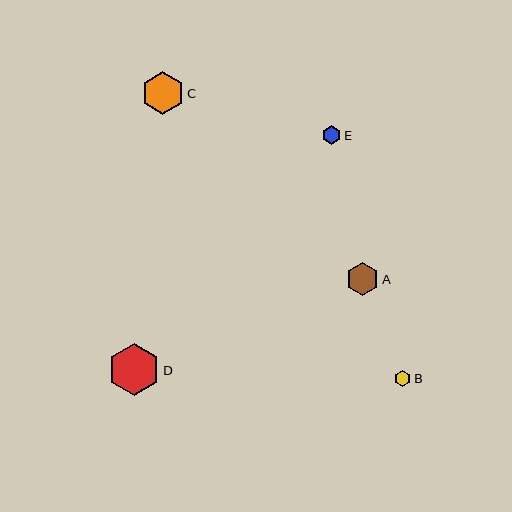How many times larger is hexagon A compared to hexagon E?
Hexagon A is approximately 1.7 times the size of hexagon E.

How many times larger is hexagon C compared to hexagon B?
Hexagon C is approximately 2.6 times the size of hexagon B.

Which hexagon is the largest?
Hexagon D is the largest with a size of approximately 52 pixels.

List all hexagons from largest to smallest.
From largest to smallest: D, C, A, E, B.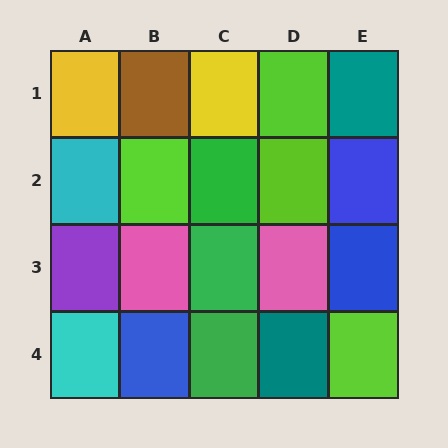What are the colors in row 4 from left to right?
Cyan, blue, green, teal, lime.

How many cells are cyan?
2 cells are cyan.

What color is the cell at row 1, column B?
Brown.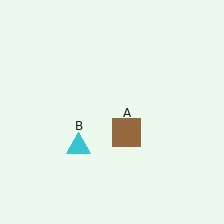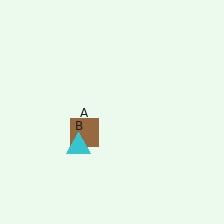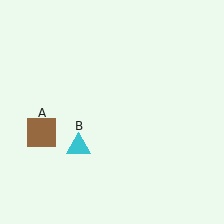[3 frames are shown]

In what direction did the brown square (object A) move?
The brown square (object A) moved left.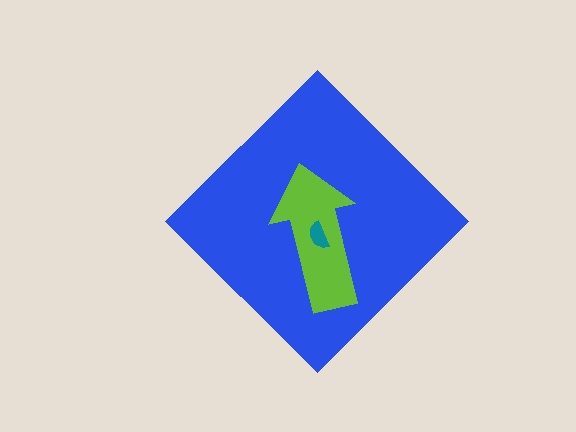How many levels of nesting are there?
3.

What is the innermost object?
The teal semicircle.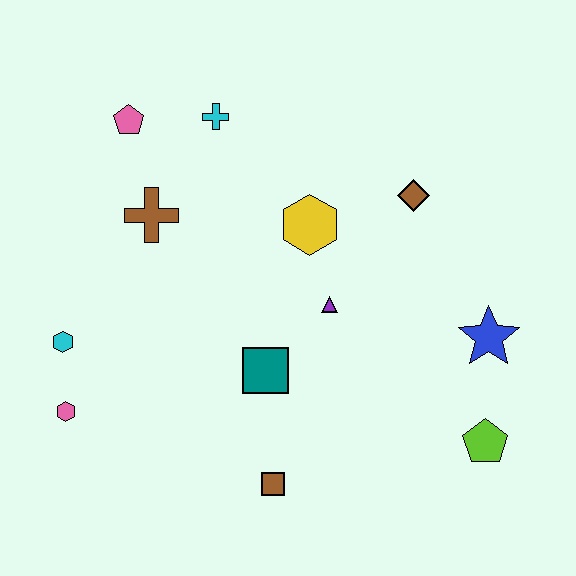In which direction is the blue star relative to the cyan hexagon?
The blue star is to the right of the cyan hexagon.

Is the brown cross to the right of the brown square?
No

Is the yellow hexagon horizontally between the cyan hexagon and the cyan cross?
No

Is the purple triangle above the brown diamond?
No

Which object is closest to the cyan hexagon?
The pink hexagon is closest to the cyan hexagon.